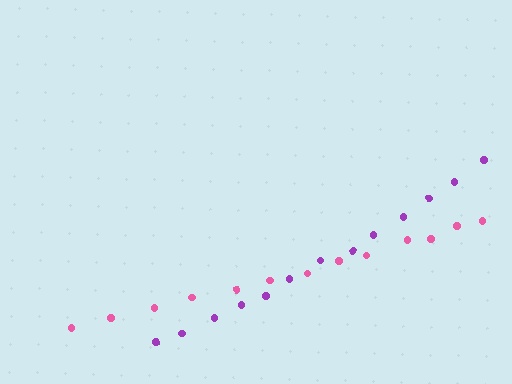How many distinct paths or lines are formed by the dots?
There are 2 distinct paths.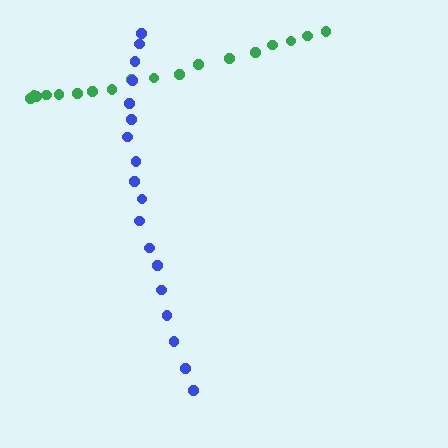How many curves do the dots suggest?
There are 2 distinct paths.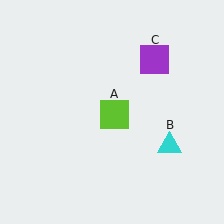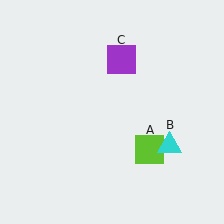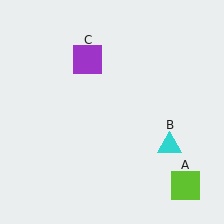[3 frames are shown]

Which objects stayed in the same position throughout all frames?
Cyan triangle (object B) remained stationary.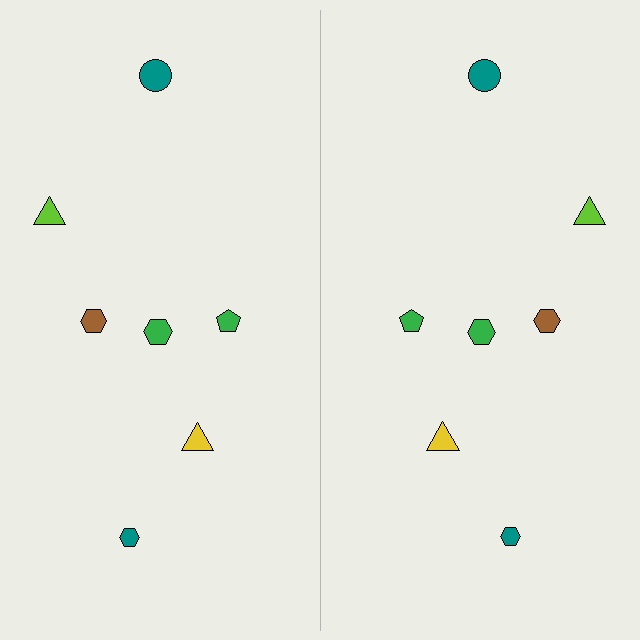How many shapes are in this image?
There are 14 shapes in this image.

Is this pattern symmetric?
Yes, this pattern has bilateral (reflection) symmetry.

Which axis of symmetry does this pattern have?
The pattern has a vertical axis of symmetry running through the center of the image.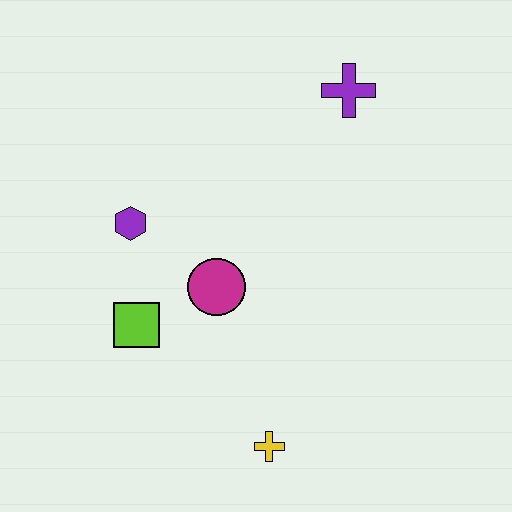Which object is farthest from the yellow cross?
The purple cross is farthest from the yellow cross.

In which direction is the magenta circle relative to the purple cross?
The magenta circle is below the purple cross.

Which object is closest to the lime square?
The magenta circle is closest to the lime square.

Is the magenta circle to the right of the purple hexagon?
Yes